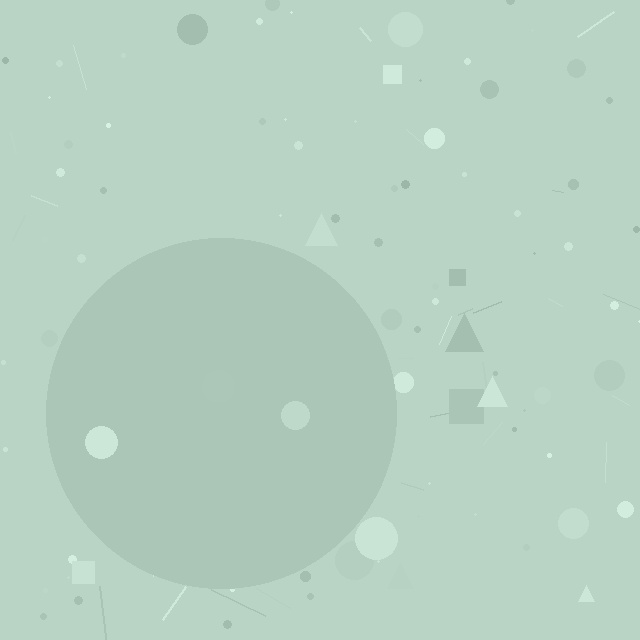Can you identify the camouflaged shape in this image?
The camouflaged shape is a circle.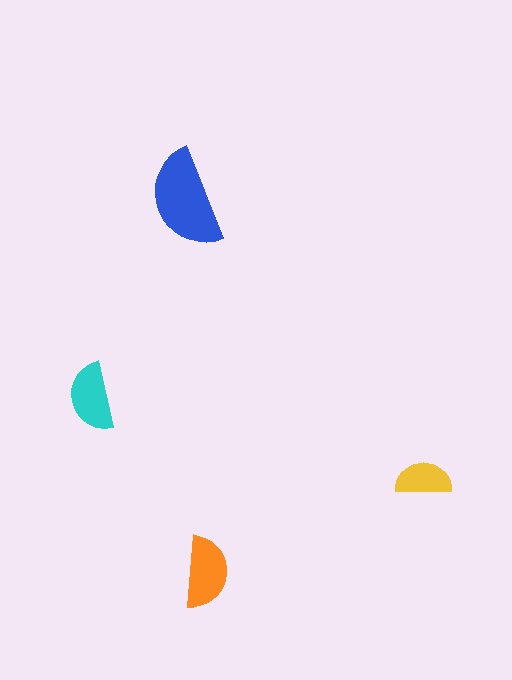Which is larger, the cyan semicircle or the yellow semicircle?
The cyan one.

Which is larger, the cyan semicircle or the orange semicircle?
The orange one.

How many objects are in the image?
There are 4 objects in the image.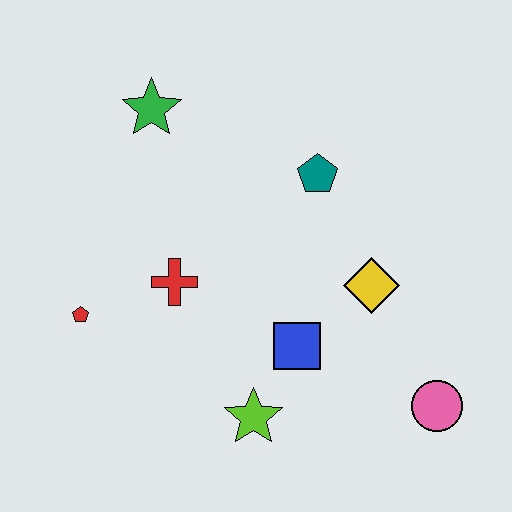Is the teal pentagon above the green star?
No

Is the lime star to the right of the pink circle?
No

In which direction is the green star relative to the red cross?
The green star is above the red cross.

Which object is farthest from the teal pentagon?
The red pentagon is farthest from the teal pentagon.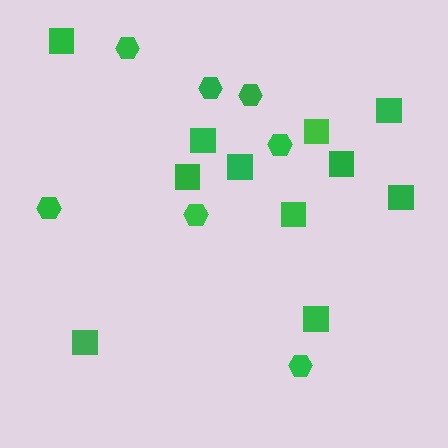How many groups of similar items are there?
There are 2 groups: one group of hexagons (7) and one group of squares (11).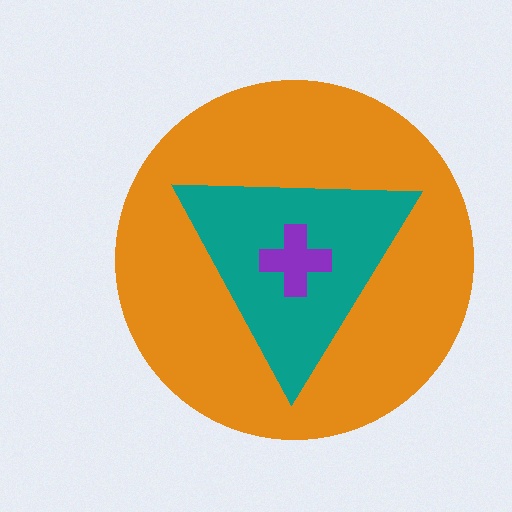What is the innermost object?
The purple cross.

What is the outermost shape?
The orange circle.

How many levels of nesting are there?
3.